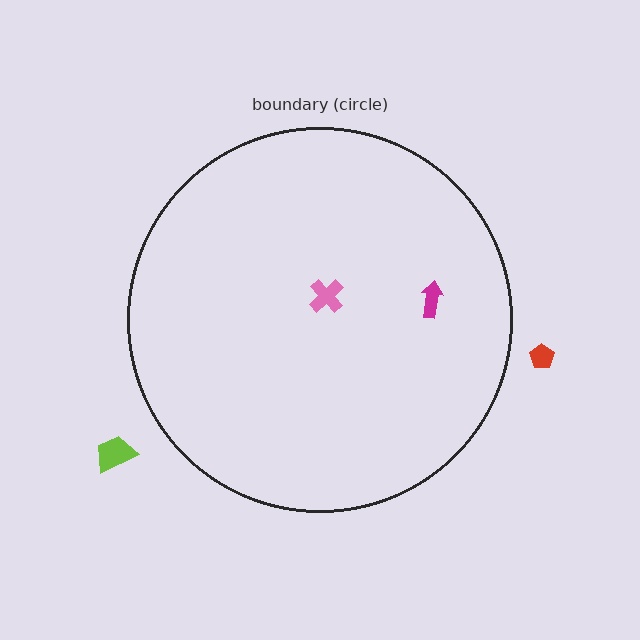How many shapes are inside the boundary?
2 inside, 2 outside.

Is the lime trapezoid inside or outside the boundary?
Outside.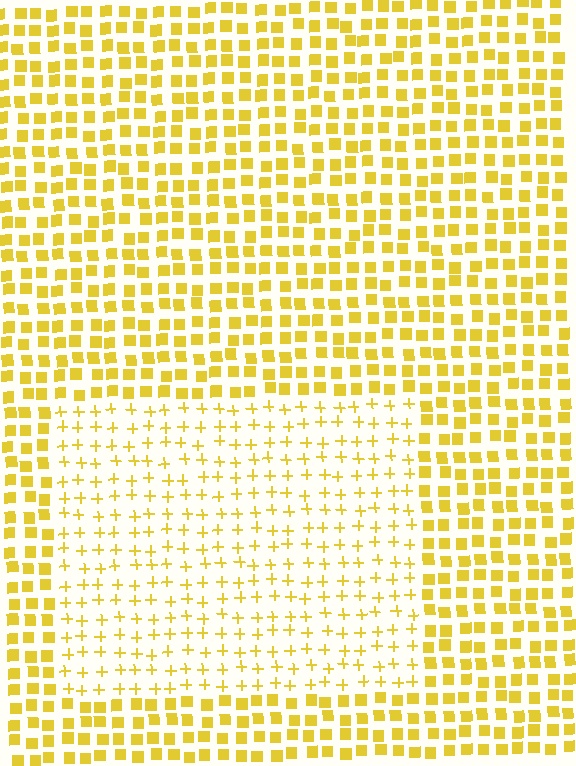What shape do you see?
I see a rectangle.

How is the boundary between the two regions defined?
The boundary is defined by a change in element shape: plus signs inside vs. squares outside. All elements share the same color and spacing.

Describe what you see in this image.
The image is filled with small yellow elements arranged in a uniform grid. A rectangle-shaped region contains plus signs, while the surrounding area contains squares. The boundary is defined purely by the change in element shape.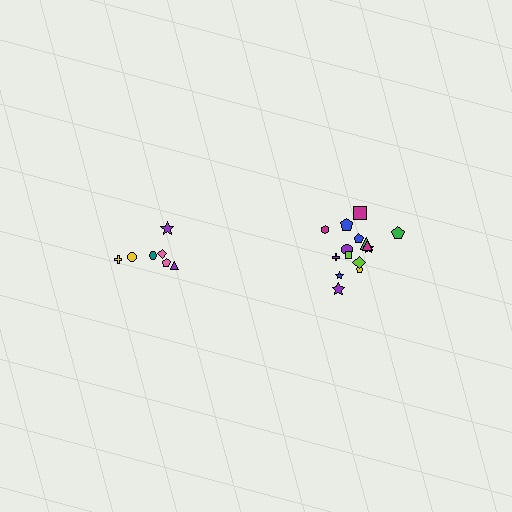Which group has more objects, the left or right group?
The right group.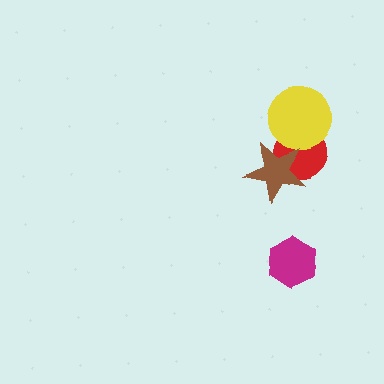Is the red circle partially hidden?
Yes, it is partially covered by another shape.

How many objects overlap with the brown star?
1 object overlaps with the brown star.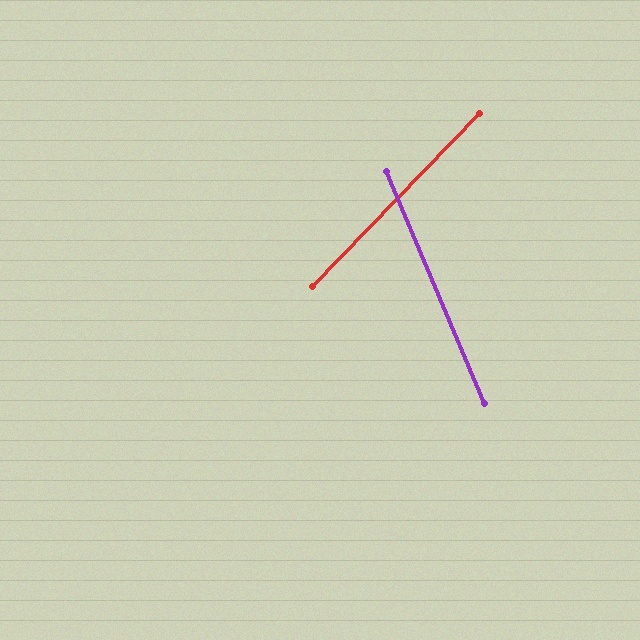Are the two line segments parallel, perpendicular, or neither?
Neither parallel nor perpendicular — they differ by about 67°.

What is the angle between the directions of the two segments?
Approximately 67 degrees.